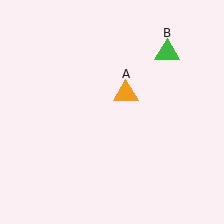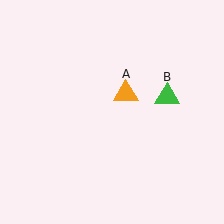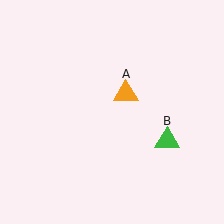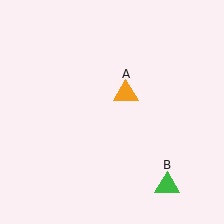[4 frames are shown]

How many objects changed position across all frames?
1 object changed position: green triangle (object B).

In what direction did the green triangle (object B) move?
The green triangle (object B) moved down.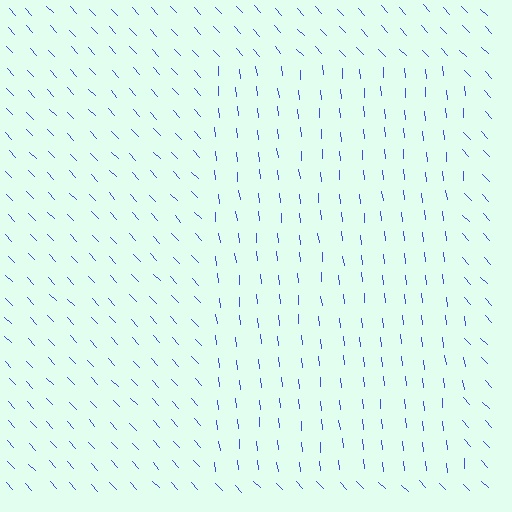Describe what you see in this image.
The image is filled with small blue line segments. A rectangle region in the image has lines oriented differently from the surrounding lines, creating a visible texture boundary.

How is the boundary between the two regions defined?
The boundary is defined purely by a change in line orientation (approximately 37 degrees difference). All lines are the same color and thickness.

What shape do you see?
I see a rectangle.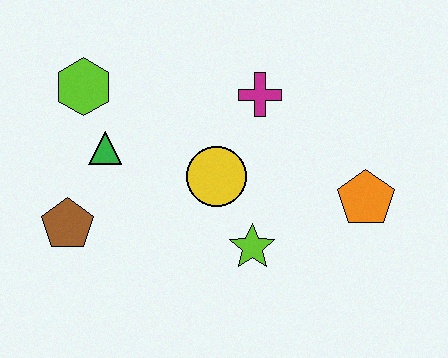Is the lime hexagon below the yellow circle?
No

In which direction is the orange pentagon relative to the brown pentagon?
The orange pentagon is to the right of the brown pentagon.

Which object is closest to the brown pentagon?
The green triangle is closest to the brown pentagon.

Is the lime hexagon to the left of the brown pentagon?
No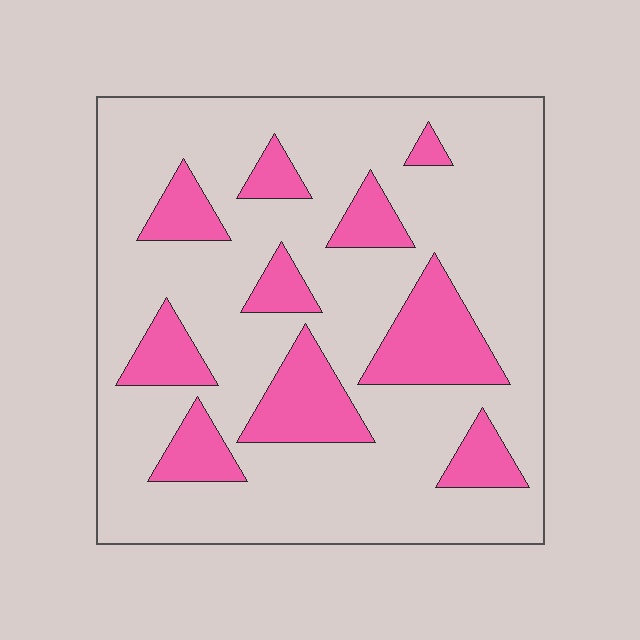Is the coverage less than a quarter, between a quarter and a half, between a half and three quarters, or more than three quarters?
Less than a quarter.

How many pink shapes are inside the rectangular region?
10.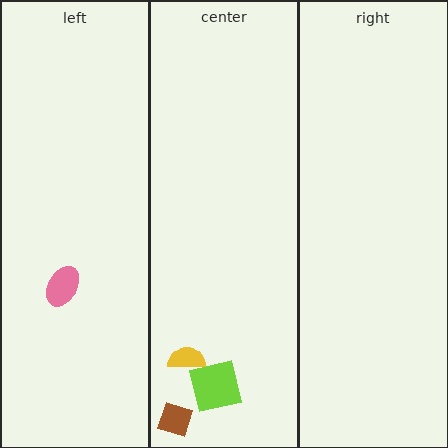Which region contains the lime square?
The center region.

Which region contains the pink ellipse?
The left region.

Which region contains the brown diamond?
The center region.